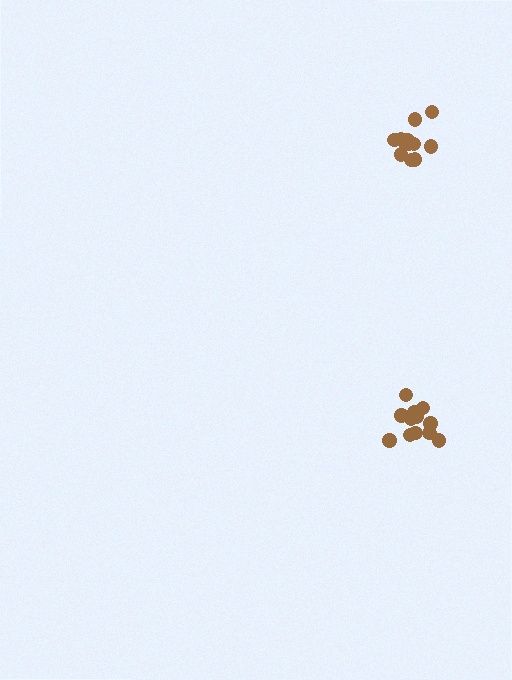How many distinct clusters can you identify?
There are 2 distinct clusters.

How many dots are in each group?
Group 1: 12 dots, Group 2: 12 dots (24 total).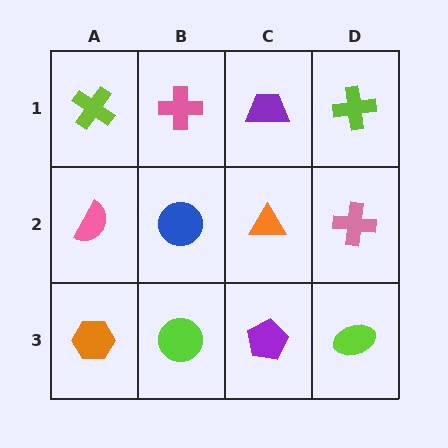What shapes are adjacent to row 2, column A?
A lime cross (row 1, column A), an orange hexagon (row 3, column A), a blue circle (row 2, column B).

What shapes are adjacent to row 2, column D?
A lime cross (row 1, column D), a lime ellipse (row 3, column D), an orange triangle (row 2, column C).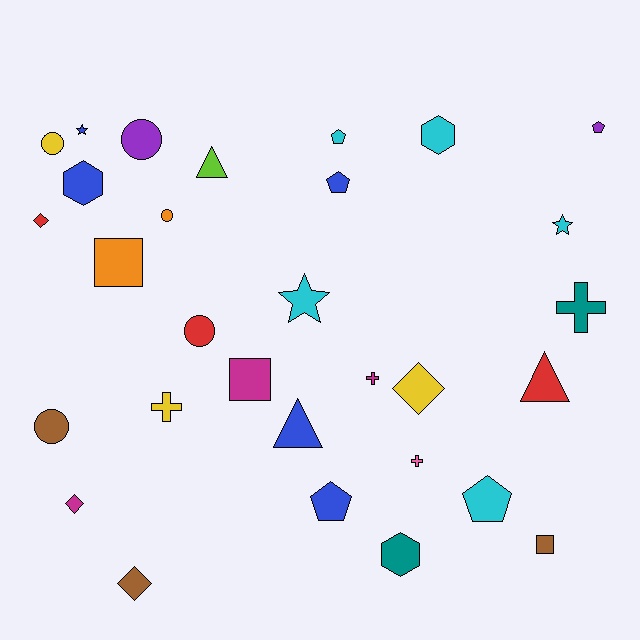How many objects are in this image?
There are 30 objects.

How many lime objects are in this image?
There is 1 lime object.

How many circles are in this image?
There are 5 circles.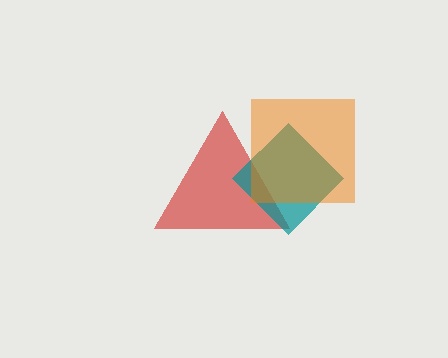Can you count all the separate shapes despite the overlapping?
Yes, there are 3 separate shapes.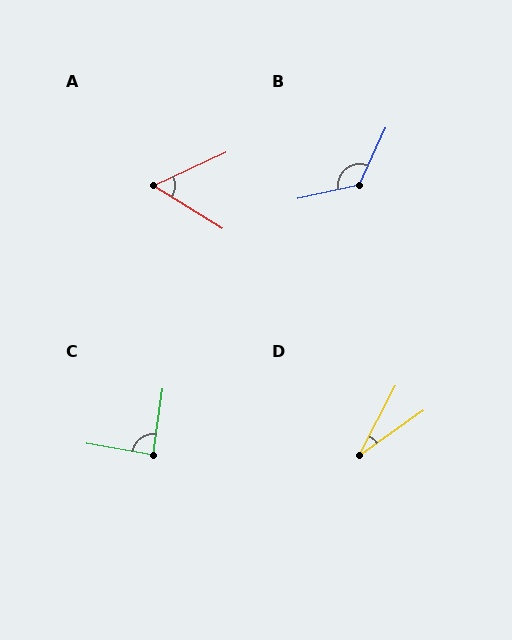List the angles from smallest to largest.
D (28°), A (57°), C (88°), B (128°).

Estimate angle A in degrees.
Approximately 57 degrees.